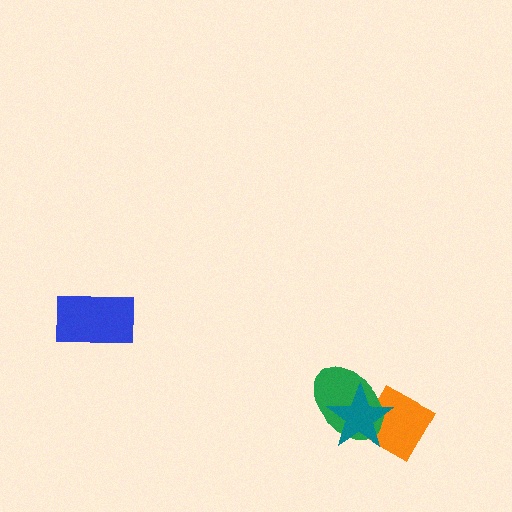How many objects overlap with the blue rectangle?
0 objects overlap with the blue rectangle.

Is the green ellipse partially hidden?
Yes, it is partially covered by another shape.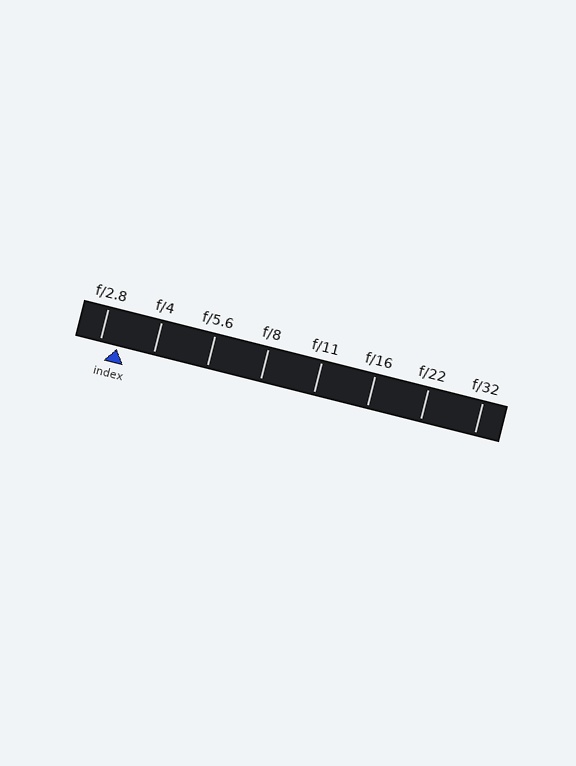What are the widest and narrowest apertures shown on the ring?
The widest aperture shown is f/2.8 and the narrowest is f/32.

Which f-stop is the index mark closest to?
The index mark is closest to f/2.8.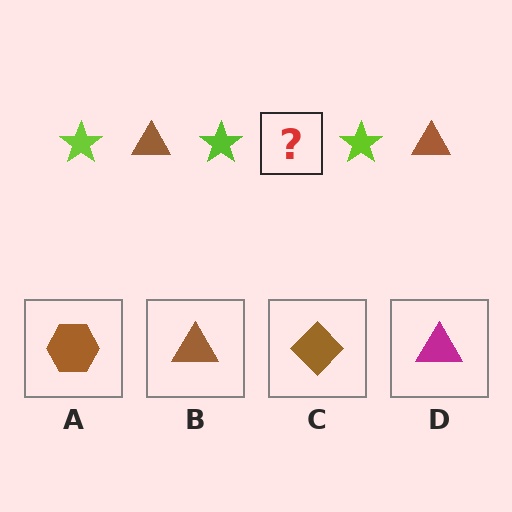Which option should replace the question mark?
Option B.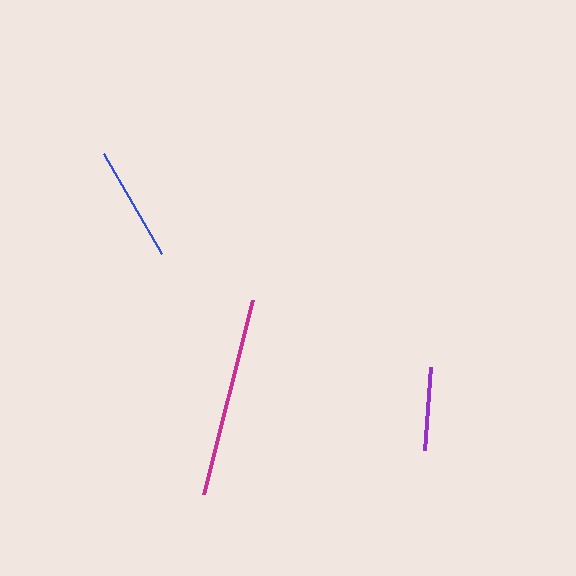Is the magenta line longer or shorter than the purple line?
The magenta line is longer than the purple line.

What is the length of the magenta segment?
The magenta segment is approximately 200 pixels long.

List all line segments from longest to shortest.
From longest to shortest: magenta, blue, purple.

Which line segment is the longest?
The magenta line is the longest at approximately 200 pixels.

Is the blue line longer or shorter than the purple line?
The blue line is longer than the purple line.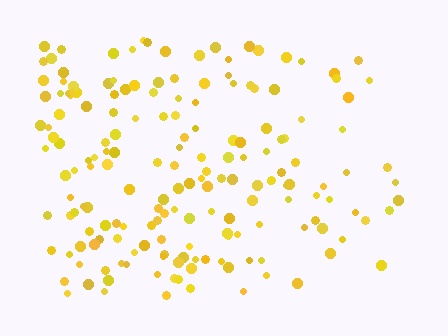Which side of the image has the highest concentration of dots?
The left.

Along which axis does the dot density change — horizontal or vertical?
Horizontal.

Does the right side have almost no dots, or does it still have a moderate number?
Still a moderate number, just noticeably fewer than the left.